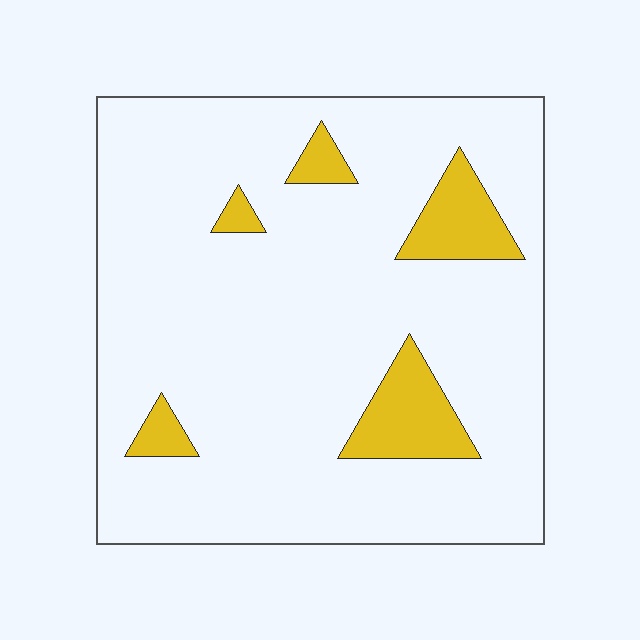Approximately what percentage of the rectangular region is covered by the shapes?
Approximately 10%.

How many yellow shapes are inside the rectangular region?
5.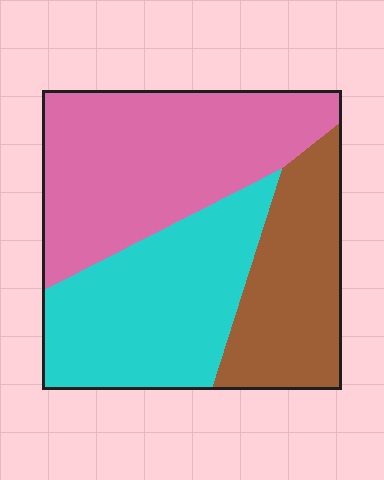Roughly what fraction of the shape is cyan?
Cyan covers 34% of the shape.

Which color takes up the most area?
Pink, at roughly 40%.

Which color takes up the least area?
Brown, at roughly 25%.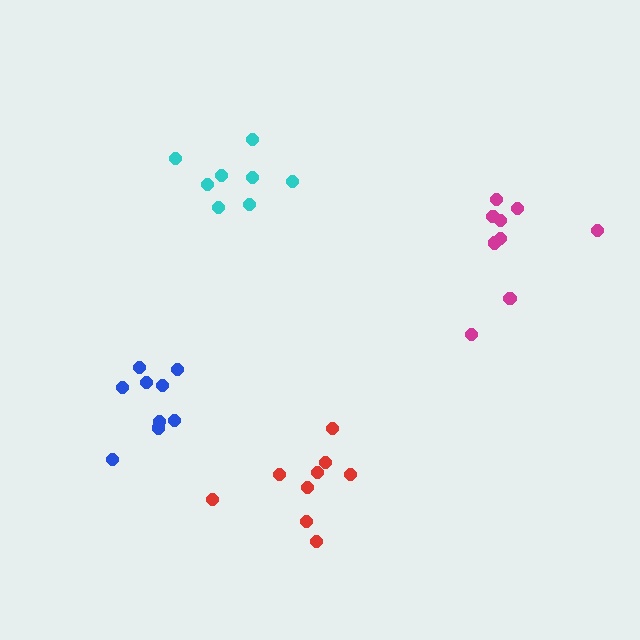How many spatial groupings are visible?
There are 4 spatial groupings.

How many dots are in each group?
Group 1: 8 dots, Group 2: 9 dots, Group 3: 9 dots, Group 4: 9 dots (35 total).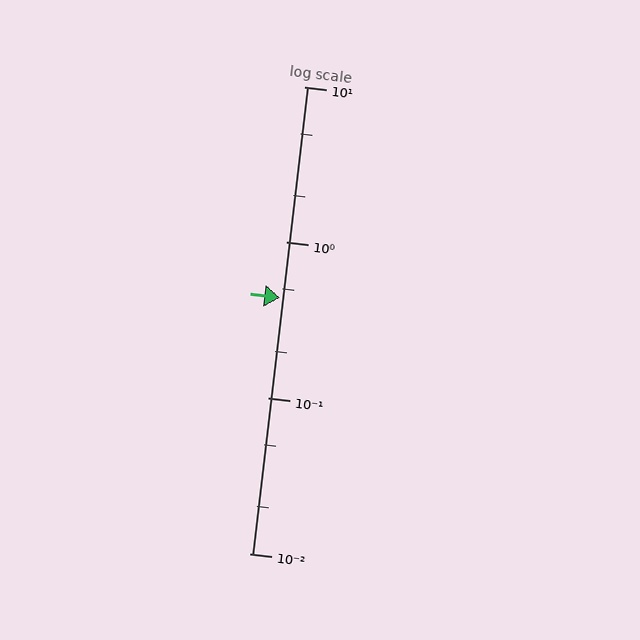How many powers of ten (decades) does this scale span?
The scale spans 3 decades, from 0.01 to 10.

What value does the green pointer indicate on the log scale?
The pointer indicates approximately 0.44.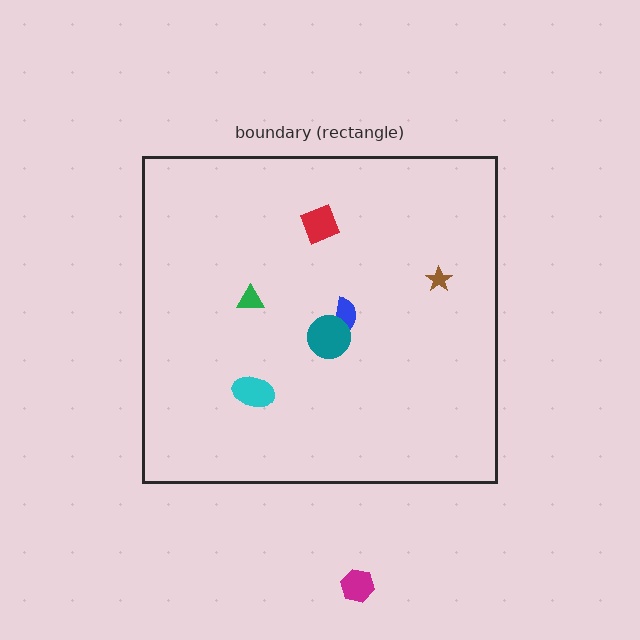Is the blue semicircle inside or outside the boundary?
Inside.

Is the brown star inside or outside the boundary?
Inside.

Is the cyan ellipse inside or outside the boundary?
Inside.